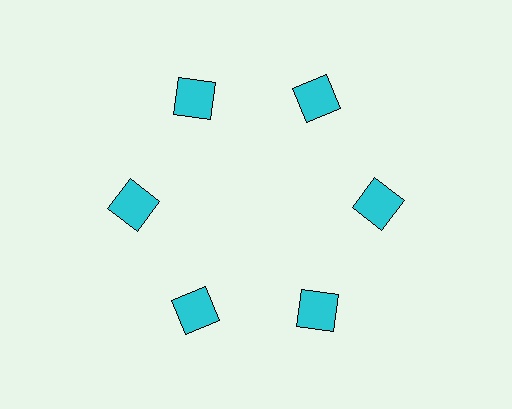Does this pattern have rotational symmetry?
Yes, this pattern has 6-fold rotational symmetry. It looks the same after rotating 60 degrees around the center.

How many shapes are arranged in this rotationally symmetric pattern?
There are 6 shapes, arranged in 6 groups of 1.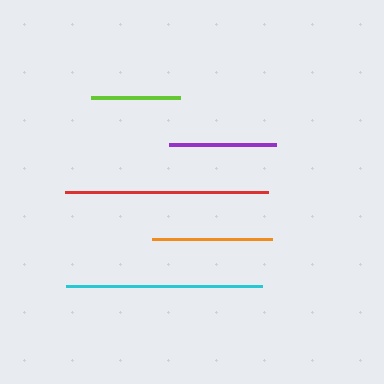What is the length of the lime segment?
The lime segment is approximately 89 pixels long.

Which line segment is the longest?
The red line is the longest at approximately 204 pixels.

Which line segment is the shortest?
The lime line is the shortest at approximately 89 pixels.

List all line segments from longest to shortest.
From longest to shortest: red, cyan, orange, purple, lime.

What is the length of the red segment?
The red segment is approximately 204 pixels long.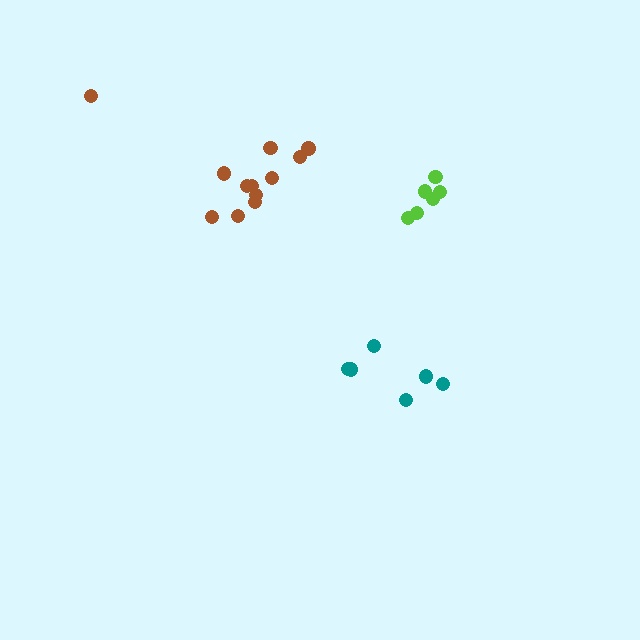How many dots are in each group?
Group 1: 12 dots, Group 2: 6 dots, Group 3: 6 dots (24 total).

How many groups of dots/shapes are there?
There are 3 groups.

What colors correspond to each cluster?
The clusters are colored: brown, teal, lime.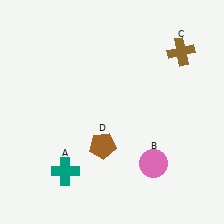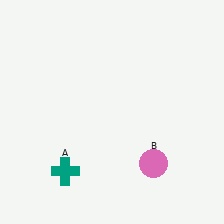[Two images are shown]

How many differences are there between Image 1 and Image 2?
There are 2 differences between the two images.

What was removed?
The brown cross (C), the brown pentagon (D) were removed in Image 2.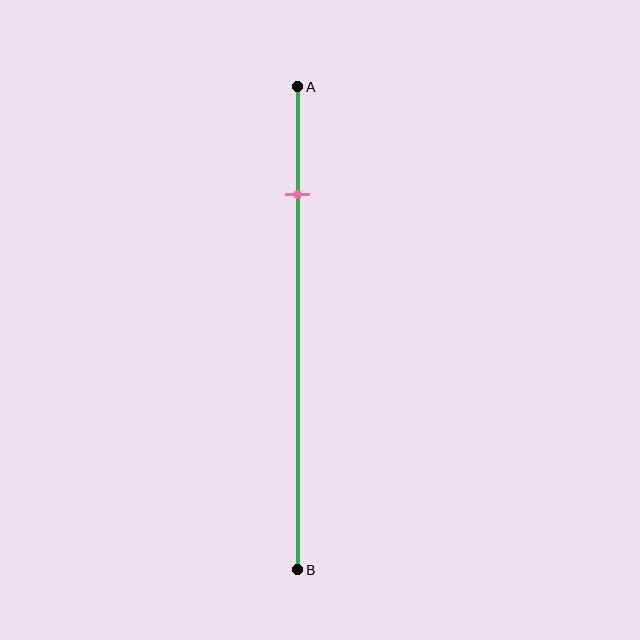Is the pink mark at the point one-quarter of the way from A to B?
Yes, the mark is approximately at the one-quarter point.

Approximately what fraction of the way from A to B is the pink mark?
The pink mark is approximately 20% of the way from A to B.